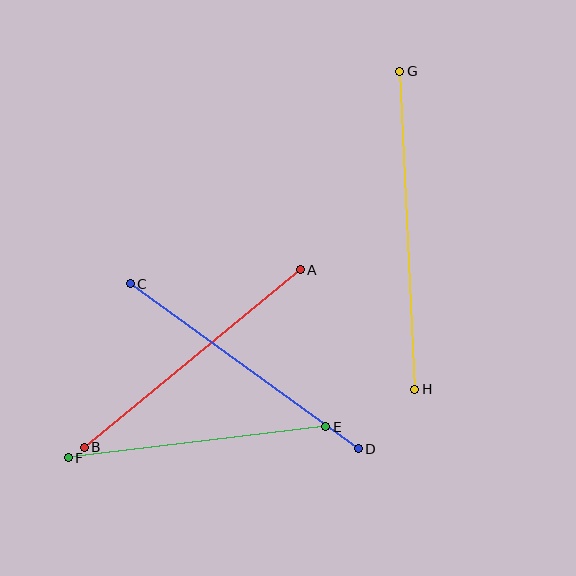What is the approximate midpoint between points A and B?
The midpoint is at approximately (192, 359) pixels.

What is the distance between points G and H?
The distance is approximately 318 pixels.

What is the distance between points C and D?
The distance is approximately 281 pixels.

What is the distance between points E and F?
The distance is approximately 259 pixels.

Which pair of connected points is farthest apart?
Points G and H are farthest apart.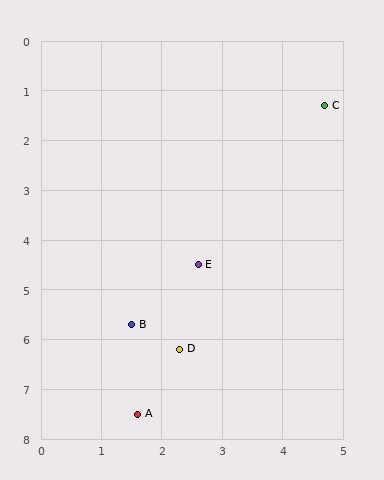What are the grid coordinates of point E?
Point E is at approximately (2.6, 4.5).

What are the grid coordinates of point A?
Point A is at approximately (1.6, 7.5).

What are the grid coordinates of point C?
Point C is at approximately (4.7, 1.3).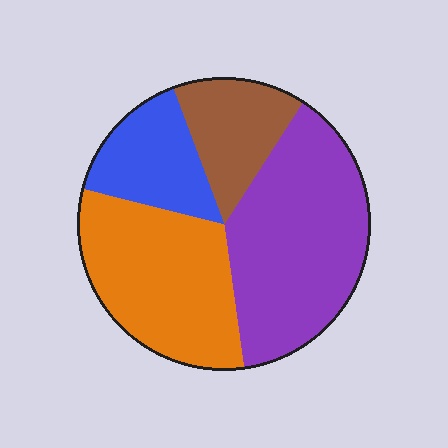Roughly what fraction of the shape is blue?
Blue covers roughly 15% of the shape.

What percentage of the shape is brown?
Brown takes up about one sixth (1/6) of the shape.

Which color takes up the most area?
Purple, at roughly 40%.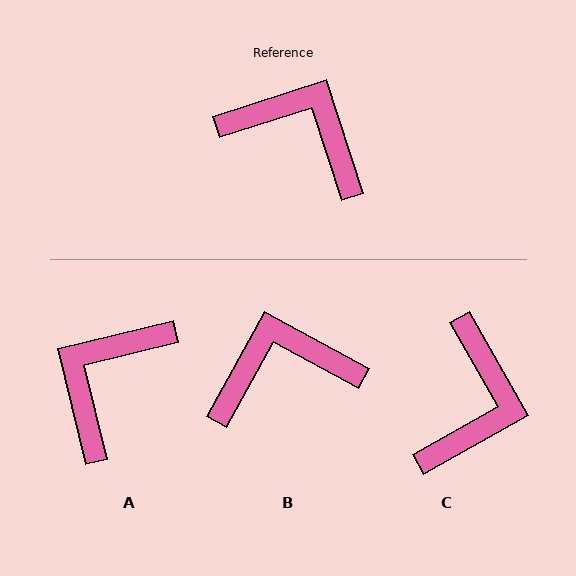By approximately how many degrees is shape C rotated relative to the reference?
Approximately 79 degrees clockwise.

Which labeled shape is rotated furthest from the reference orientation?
A, about 86 degrees away.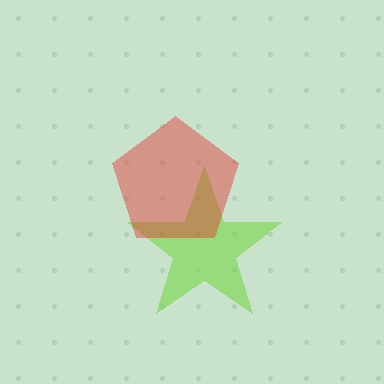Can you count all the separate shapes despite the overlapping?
Yes, there are 2 separate shapes.